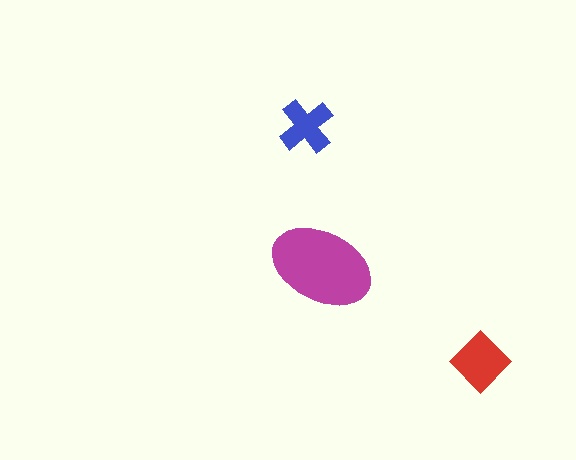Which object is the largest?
The magenta ellipse.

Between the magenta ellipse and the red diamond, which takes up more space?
The magenta ellipse.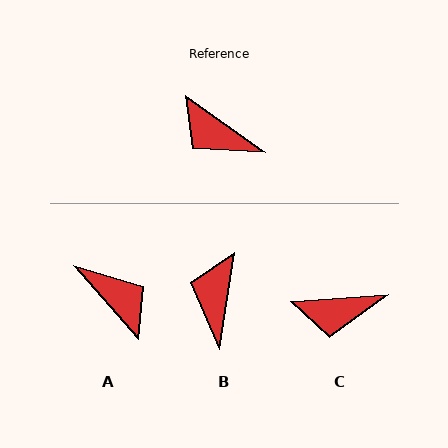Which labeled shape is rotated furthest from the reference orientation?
A, about 166 degrees away.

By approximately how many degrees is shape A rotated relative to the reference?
Approximately 166 degrees counter-clockwise.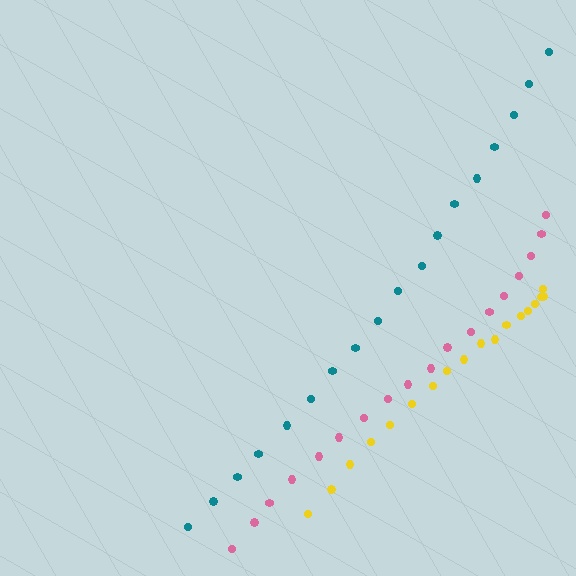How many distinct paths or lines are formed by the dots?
There are 3 distinct paths.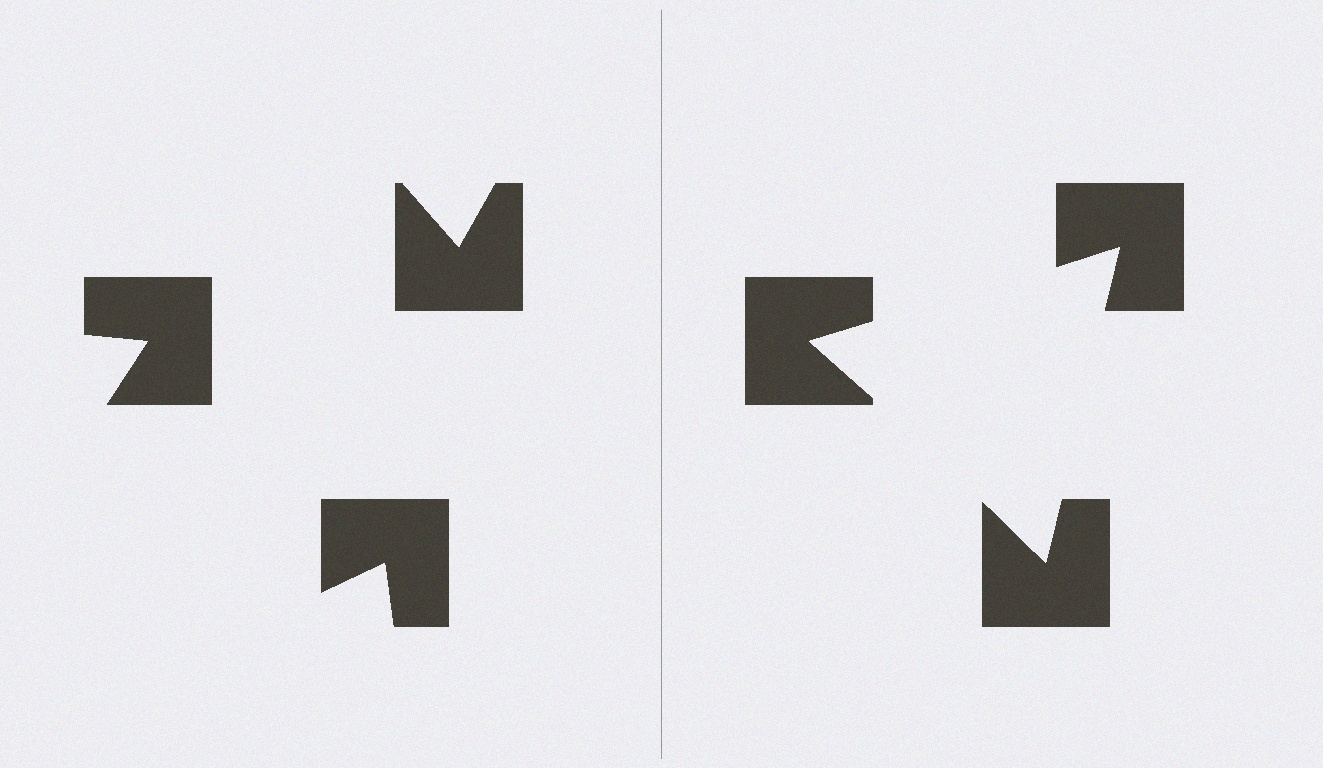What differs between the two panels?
The notched squares are positioned identically on both sides; only the wedge orientations differ. On the right they align to a triangle; on the left they are misaligned.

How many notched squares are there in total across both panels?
6 — 3 on each side.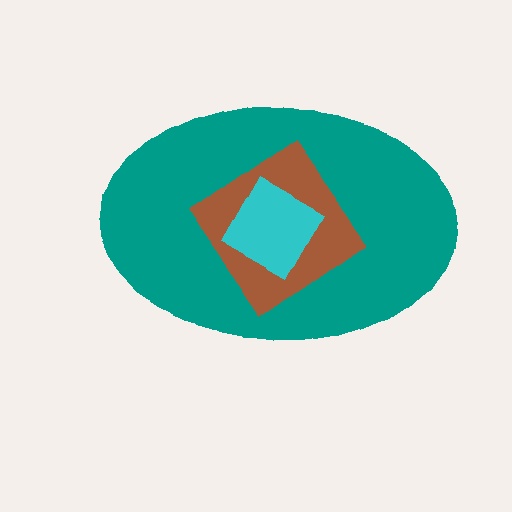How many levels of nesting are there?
3.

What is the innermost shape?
The cyan diamond.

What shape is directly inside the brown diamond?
The cyan diamond.